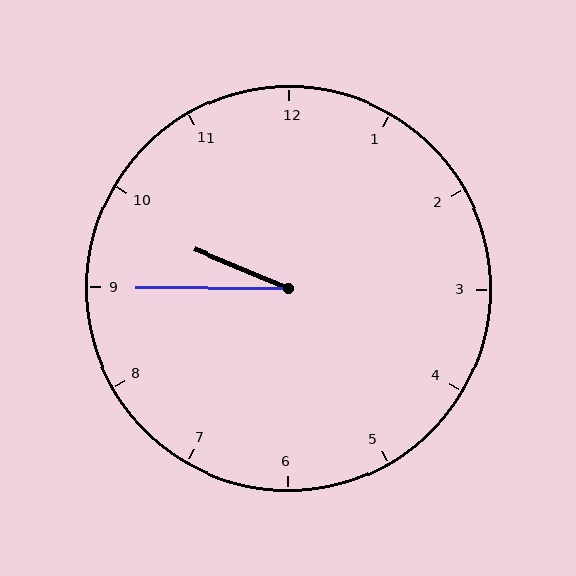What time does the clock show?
9:45.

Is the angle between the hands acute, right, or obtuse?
It is acute.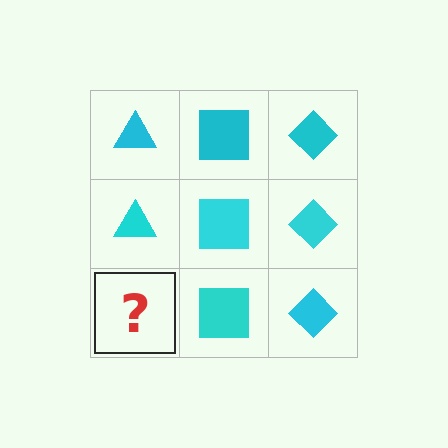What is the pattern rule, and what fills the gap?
The rule is that each column has a consistent shape. The gap should be filled with a cyan triangle.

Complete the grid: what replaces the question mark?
The question mark should be replaced with a cyan triangle.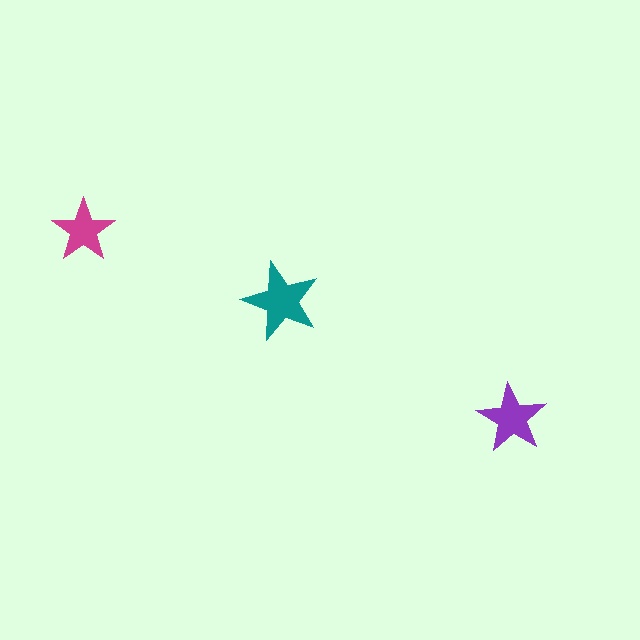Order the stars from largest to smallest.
the teal one, the purple one, the magenta one.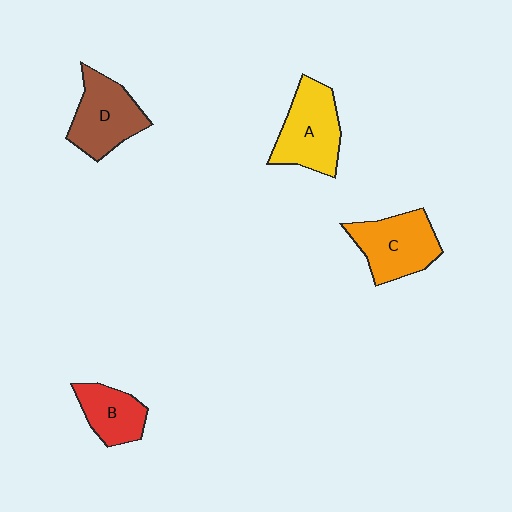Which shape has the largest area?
Shape A (yellow).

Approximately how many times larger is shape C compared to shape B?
Approximately 1.4 times.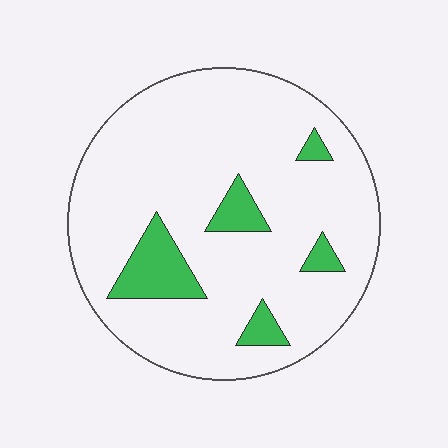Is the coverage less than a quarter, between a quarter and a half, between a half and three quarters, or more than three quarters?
Less than a quarter.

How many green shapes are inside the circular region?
5.